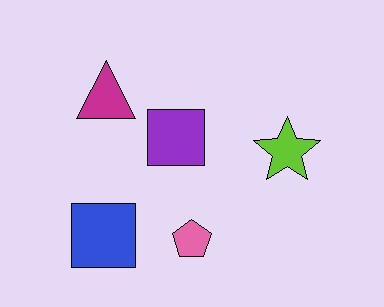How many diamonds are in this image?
There are no diamonds.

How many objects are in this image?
There are 5 objects.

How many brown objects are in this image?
There are no brown objects.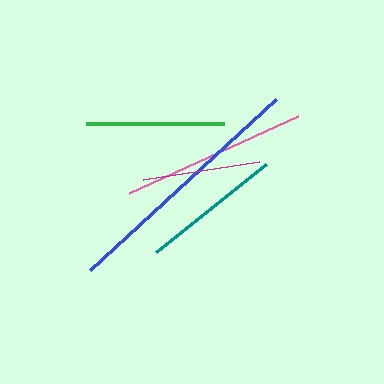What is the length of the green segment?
The green segment is approximately 139 pixels long.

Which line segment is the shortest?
The magenta line is the shortest at approximately 117 pixels.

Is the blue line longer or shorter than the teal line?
The blue line is longer than the teal line.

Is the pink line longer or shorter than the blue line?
The blue line is longer than the pink line.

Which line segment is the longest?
The blue line is the longest at approximately 253 pixels.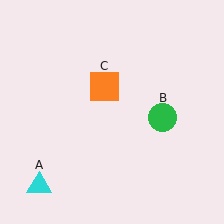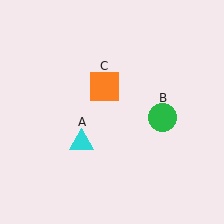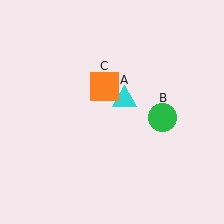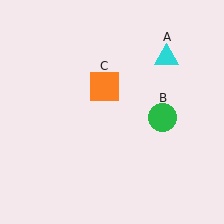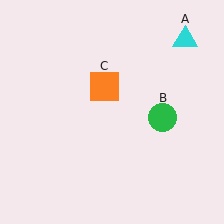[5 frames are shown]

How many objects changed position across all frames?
1 object changed position: cyan triangle (object A).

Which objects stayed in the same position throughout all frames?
Green circle (object B) and orange square (object C) remained stationary.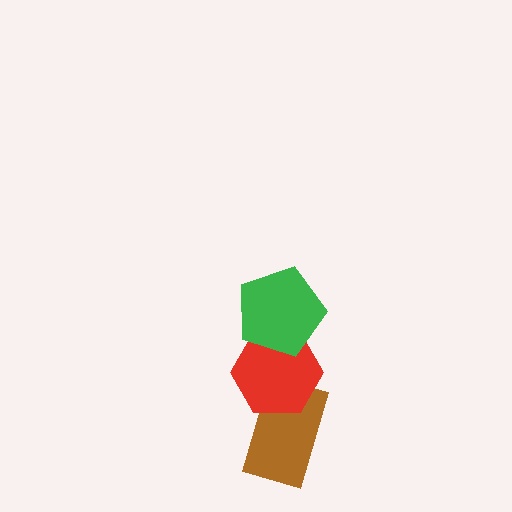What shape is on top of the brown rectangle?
The red hexagon is on top of the brown rectangle.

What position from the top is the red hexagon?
The red hexagon is 2nd from the top.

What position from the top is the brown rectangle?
The brown rectangle is 3rd from the top.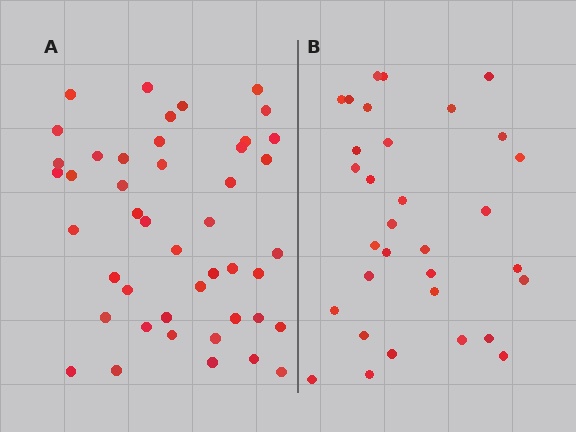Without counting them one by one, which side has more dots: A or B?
Region A (the left region) has more dots.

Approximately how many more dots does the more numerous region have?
Region A has approximately 15 more dots than region B.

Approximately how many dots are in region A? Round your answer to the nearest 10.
About 40 dots. (The exact count is 45, which rounds to 40.)